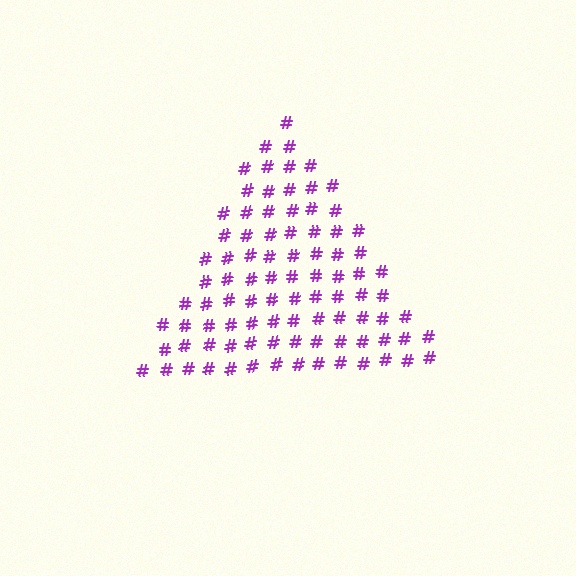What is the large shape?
The large shape is a triangle.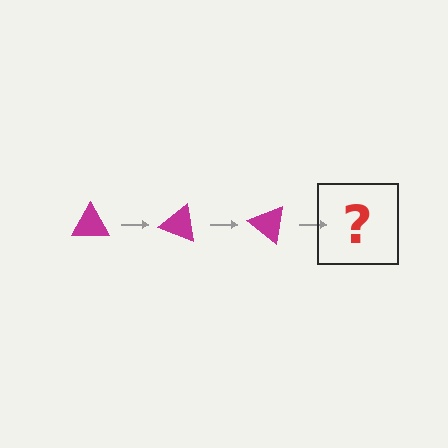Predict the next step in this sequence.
The next step is a magenta triangle rotated 60 degrees.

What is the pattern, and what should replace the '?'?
The pattern is that the triangle rotates 20 degrees each step. The '?' should be a magenta triangle rotated 60 degrees.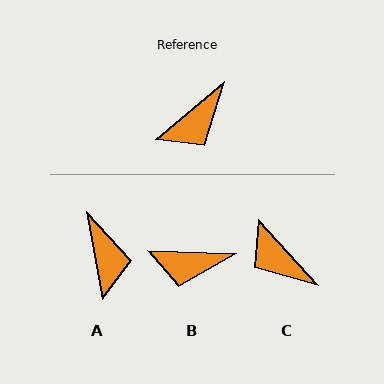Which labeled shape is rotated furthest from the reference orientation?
C, about 88 degrees away.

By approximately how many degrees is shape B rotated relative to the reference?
Approximately 42 degrees clockwise.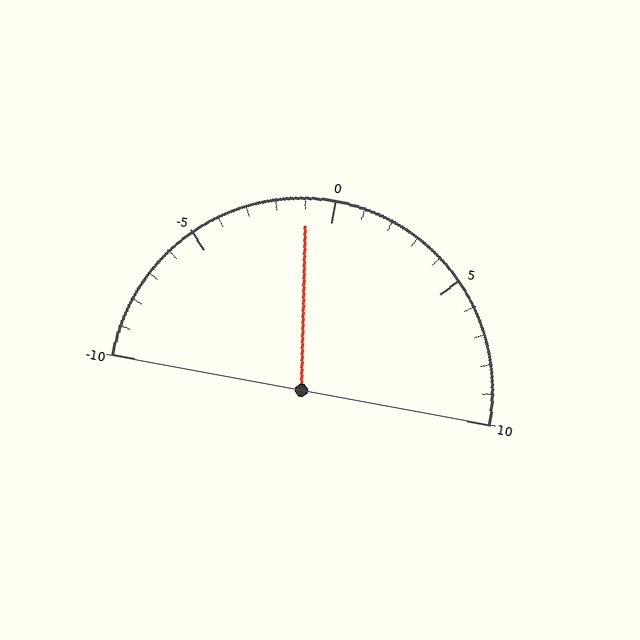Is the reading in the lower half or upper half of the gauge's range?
The reading is in the lower half of the range (-10 to 10).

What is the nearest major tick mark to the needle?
The nearest major tick mark is 0.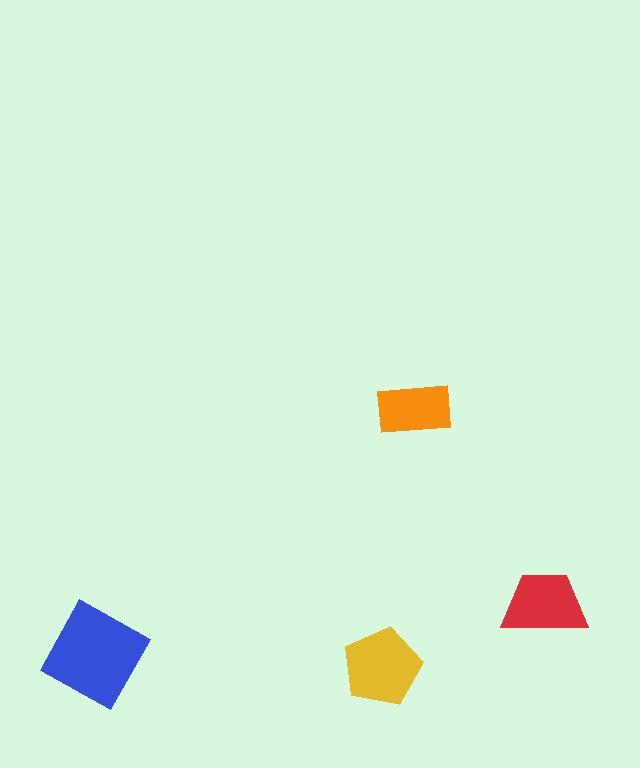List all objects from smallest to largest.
The orange rectangle, the red trapezoid, the yellow pentagon, the blue diamond.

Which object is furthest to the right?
The red trapezoid is rightmost.